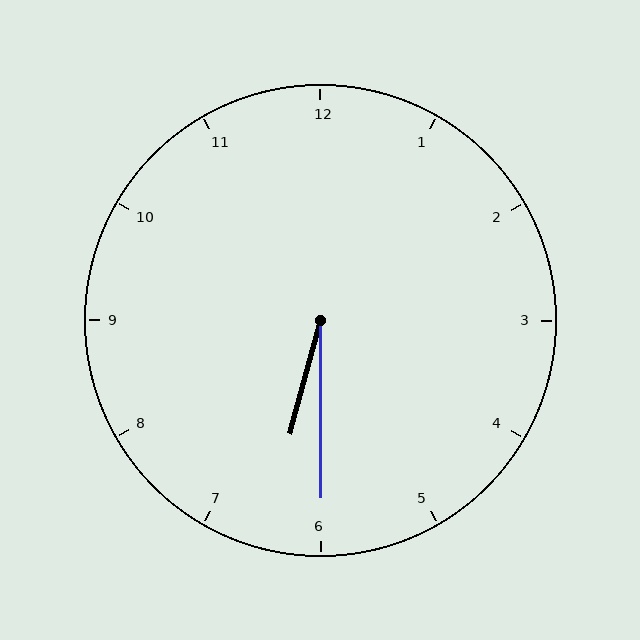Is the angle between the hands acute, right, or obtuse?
It is acute.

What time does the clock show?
6:30.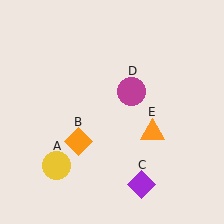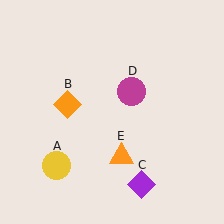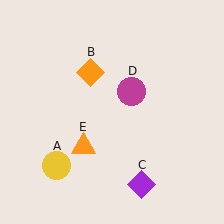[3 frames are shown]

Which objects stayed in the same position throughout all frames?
Yellow circle (object A) and purple diamond (object C) and magenta circle (object D) remained stationary.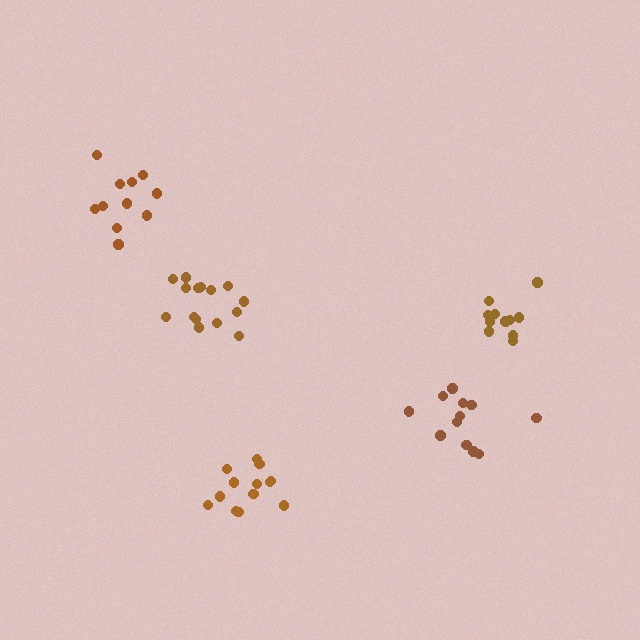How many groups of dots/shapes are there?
There are 5 groups.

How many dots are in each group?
Group 1: 12 dots, Group 2: 15 dots, Group 3: 11 dots, Group 4: 13 dots, Group 5: 11 dots (62 total).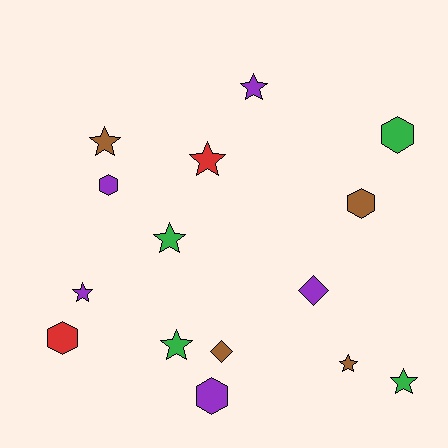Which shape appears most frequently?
Star, with 8 objects.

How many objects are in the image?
There are 15 objects.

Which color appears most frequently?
Purple, with 5 objects.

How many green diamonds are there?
There are no green diamonds.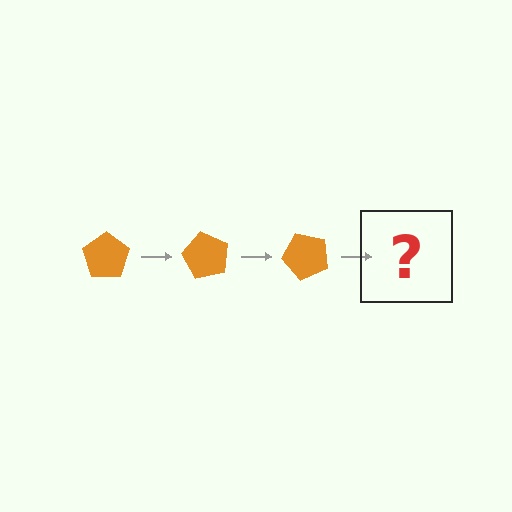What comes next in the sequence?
The next element should be an orange pentagon rotated 180 degrees.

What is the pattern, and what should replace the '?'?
The pattern is that the pentagon rotates 60 degrees each step. The '?' should be an orange pentagon rotated 180 degrees.